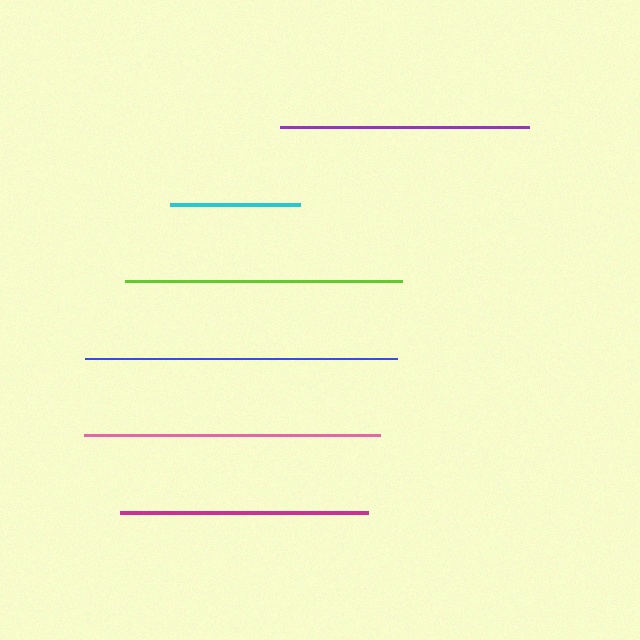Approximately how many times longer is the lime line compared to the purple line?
The lime line is approximately 1.1 times the length of the purple line.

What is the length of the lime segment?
The lime segment is approximately 276 pixels long.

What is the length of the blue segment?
The blue segment is approximately 312 pixels long.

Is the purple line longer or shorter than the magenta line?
The purple line is longer than the magenta line.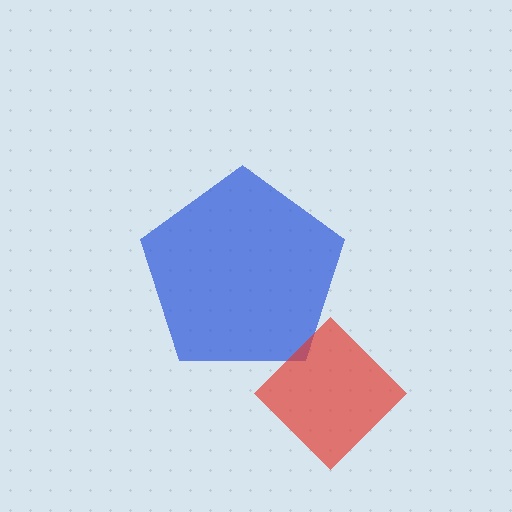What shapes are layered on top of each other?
The layered shapes are: a blue pentagon, a red diamond.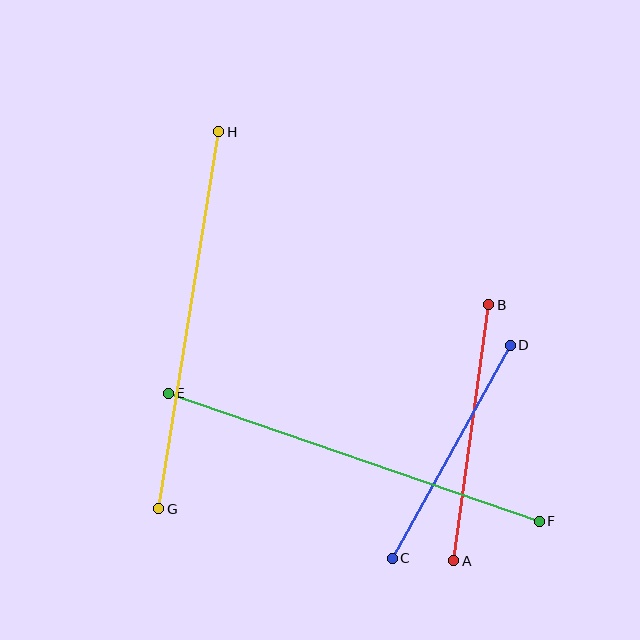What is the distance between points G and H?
The distance is approximately 382 pixels.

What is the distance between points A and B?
The distance is approximately 259 pixels.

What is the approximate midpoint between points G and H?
The midpoint is at approximately (189, 320) pixels.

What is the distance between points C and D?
The distance is approximately 243 pixels.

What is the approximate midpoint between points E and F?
The midpoint is at approximately (354, 457) pixels.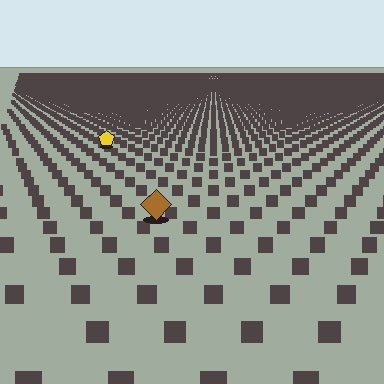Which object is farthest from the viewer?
The yellow pentagon is farthest from the viewer. It appears smaller and the ground texture around it is denser.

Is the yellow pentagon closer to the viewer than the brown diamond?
No. The brown diamond is closer — you can tell from the texture gradient: the ground texture is coarser near it.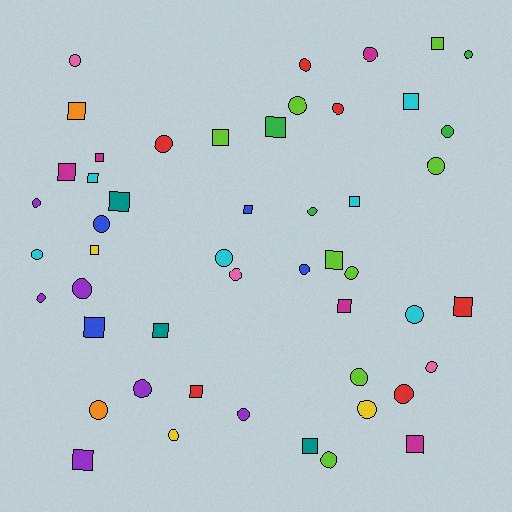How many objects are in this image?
There are 50 objects.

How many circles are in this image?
There are 29 circles.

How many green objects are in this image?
There are 4 green objects.